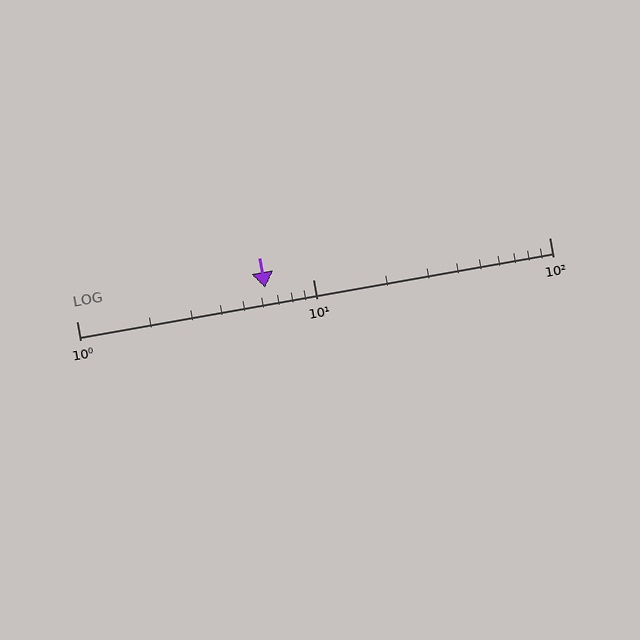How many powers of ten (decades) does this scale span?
The scale spans 2 decades, from 1 to 100.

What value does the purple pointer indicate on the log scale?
The pointer indicates approximately 6.3.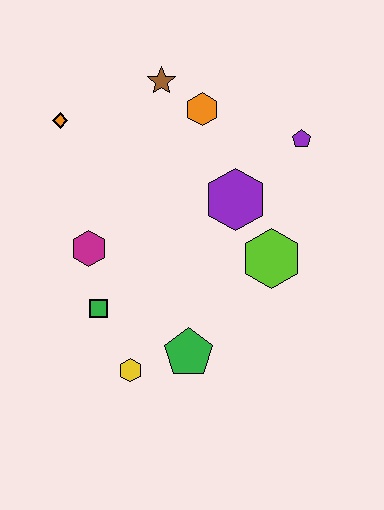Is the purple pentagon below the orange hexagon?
Yes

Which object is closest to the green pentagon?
The yellow hexagon is closest to the green pentagon.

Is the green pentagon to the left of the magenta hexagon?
No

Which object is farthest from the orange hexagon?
The yellow hexagon is farthest from the orange hexagon.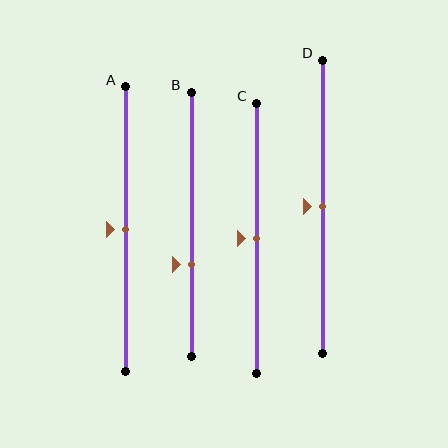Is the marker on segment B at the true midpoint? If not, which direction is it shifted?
No, the marker on segment B is shifted downward by about 15% of the segment length.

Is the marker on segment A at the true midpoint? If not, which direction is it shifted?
Yes, the marker on segment A is at the true midpoint.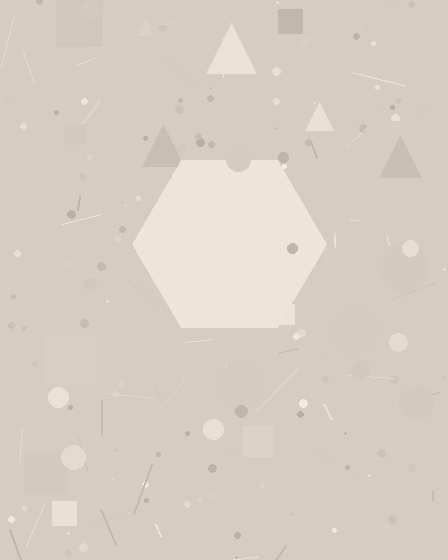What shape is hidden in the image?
A hexagon is hidden in the image.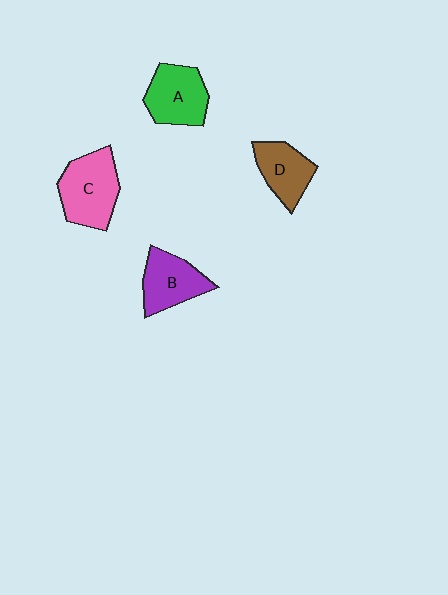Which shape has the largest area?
Shape C (pink).